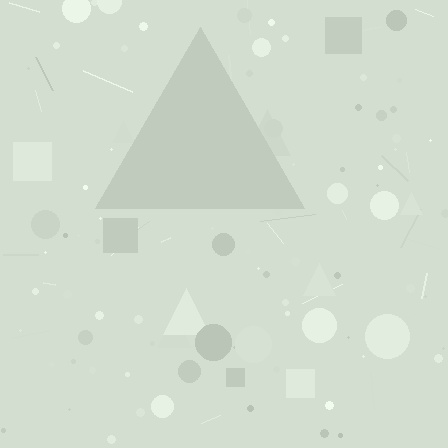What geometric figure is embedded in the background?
A triangle is embedded in the background.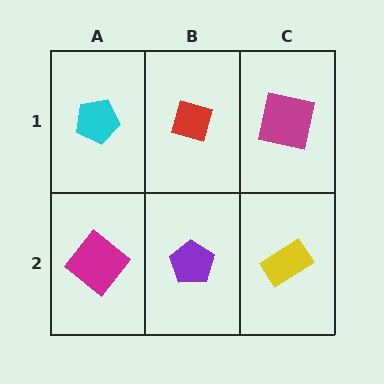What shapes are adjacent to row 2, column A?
A cyan pentagon (row 1, column A), a purple pentagon (row 2, column B).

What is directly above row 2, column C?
A magenta square.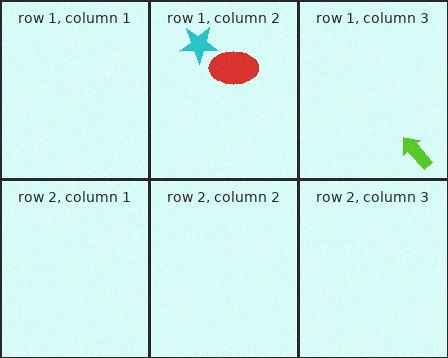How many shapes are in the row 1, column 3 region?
1.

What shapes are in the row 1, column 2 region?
The cyan star, the red ellipse.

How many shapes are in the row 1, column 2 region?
2.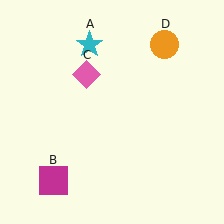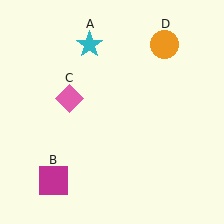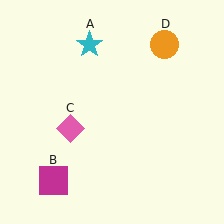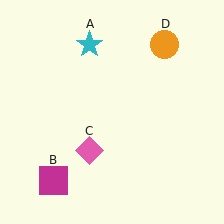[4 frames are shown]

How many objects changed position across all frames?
1 object changed position: pink diamond (object C).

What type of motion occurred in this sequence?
The pink diamond (object C) rotated counterclockwise around the center of the scene.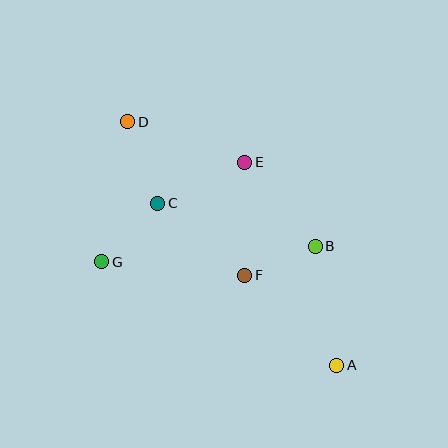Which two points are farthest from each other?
Points A and D are farthest from each other.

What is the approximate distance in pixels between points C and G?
The distance between C and G is approximately 81 pixels.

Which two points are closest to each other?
Points B and F are closest to each other.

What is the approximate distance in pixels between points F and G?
The distance between F and G is approximately 144 pixels.